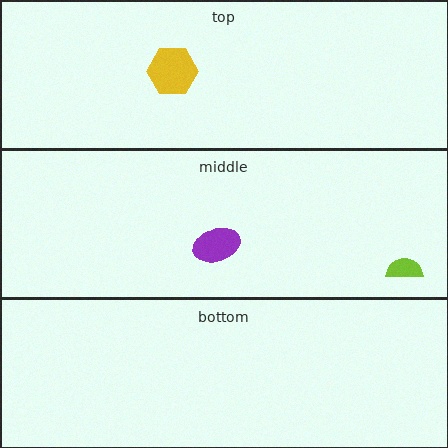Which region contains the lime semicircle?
The middle region.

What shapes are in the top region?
The yellow hexagon.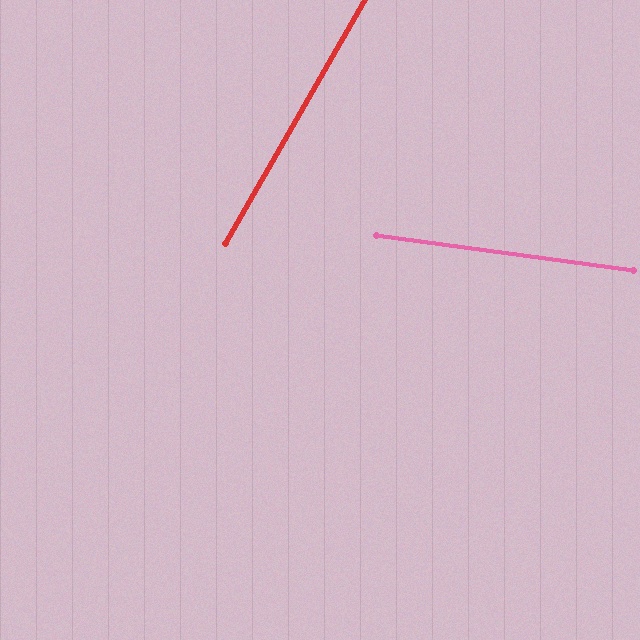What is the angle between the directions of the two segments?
Approximately 68 degrees.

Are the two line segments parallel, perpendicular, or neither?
Neither parallel nor perpendicular — they differ by about 68°.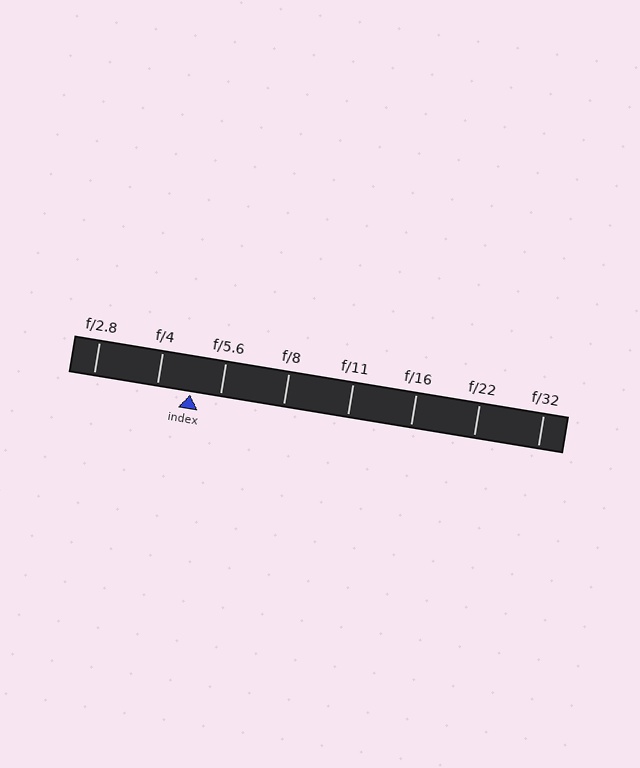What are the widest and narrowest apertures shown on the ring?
The widest aperture shown is f/2.8 and the narrowest is f/32.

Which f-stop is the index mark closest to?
The index mark is closest to f/5.6.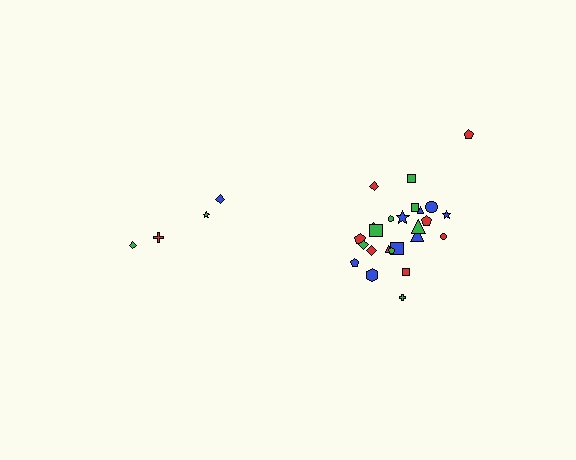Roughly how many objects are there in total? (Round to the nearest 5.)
Roughly 30 objects in total.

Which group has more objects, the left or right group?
The right group.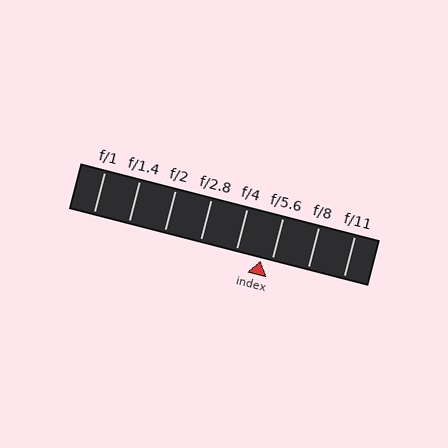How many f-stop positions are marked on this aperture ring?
There are 8 f-stop positions marked.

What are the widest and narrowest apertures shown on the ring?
The widest aperture shown is f/1 and the narrowest is f/11.